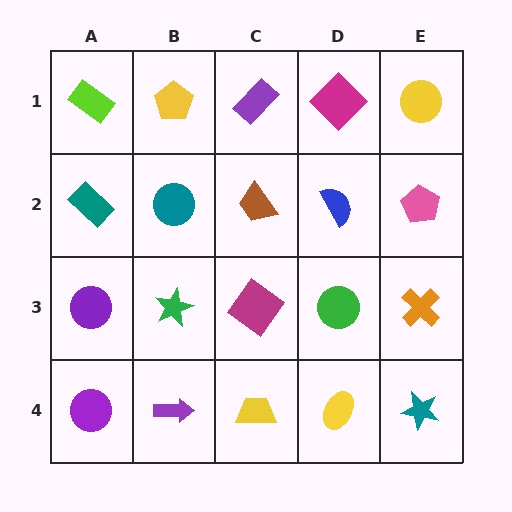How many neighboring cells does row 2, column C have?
4.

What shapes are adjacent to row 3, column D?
A blue semicircle (row 2, column D), a yellow ellipse (row 4, column D), a magenta diamond (row 3, column C), an orange cross (row 3, column E).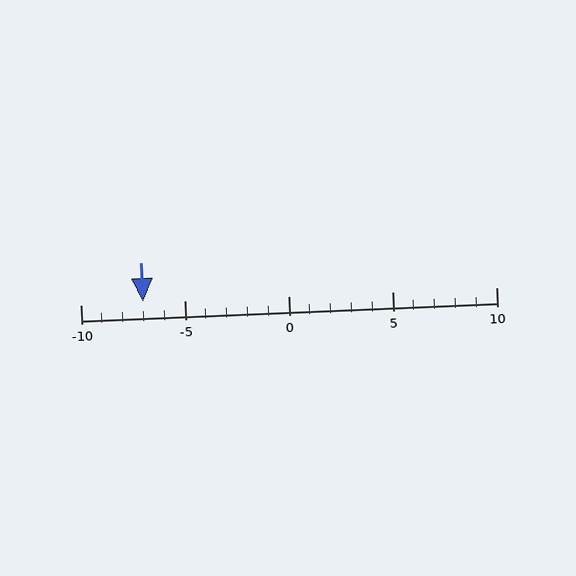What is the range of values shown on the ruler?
The ruler shows values from -10 to 10.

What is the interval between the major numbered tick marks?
The major tick marks are spaced 5 units apart.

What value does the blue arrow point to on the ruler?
The blue arrow points to approximately -7.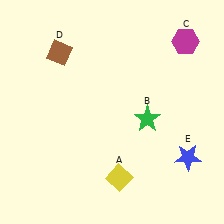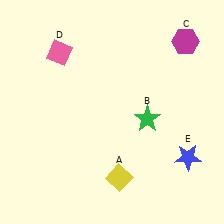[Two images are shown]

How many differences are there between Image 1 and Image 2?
There is 1 difference between the two images.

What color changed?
The diamond (D) changed from brown in Image 1 to pink in Image 2.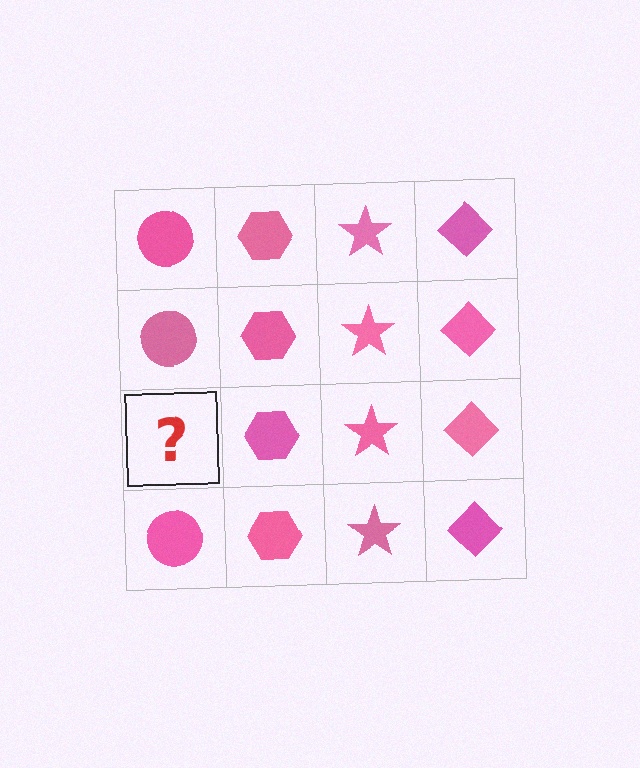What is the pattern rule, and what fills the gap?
The rule is that each column has a consistent shape. The gap should be filled with a pink circle.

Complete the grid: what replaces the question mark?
The question mark should be replaced with a pink circle.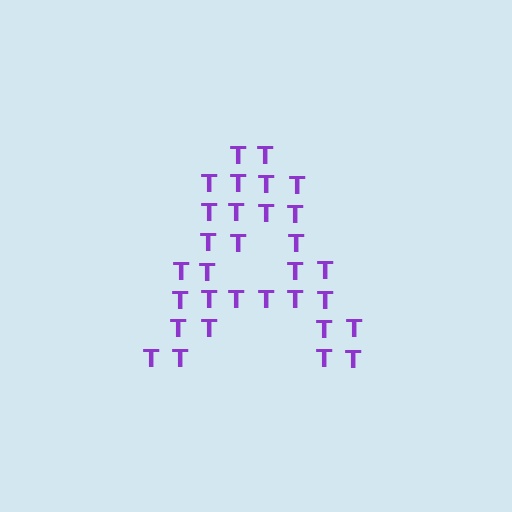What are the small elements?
The small elements are letter T's.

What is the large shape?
The large shape is the letter A.